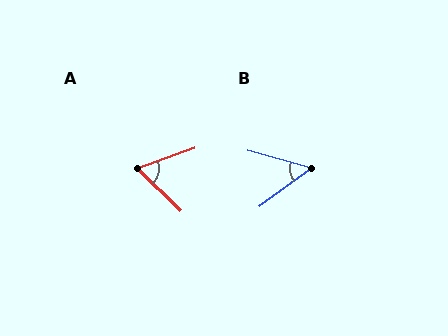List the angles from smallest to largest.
B (51°), A (65°).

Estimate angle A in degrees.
Approximately 65 degrees.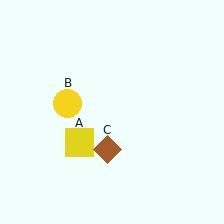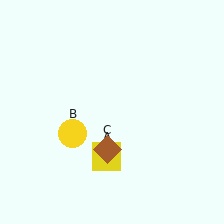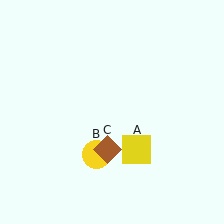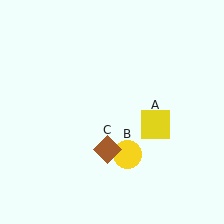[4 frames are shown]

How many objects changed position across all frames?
2 objects changed position: yellow square (object A), yellow circle (object B).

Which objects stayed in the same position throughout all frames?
Brown diamond (object C) remained stationary.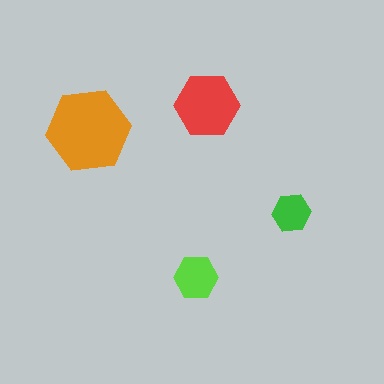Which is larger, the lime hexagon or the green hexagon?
The lime one.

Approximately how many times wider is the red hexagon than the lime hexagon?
About 1.5 times wider.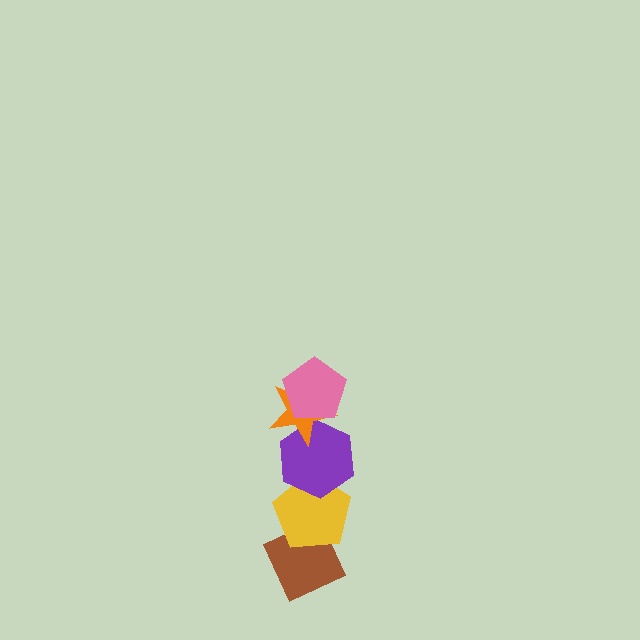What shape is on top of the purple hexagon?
The orange star is on top of the purple hexagon.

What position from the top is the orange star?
The orange star is 2nd from the top.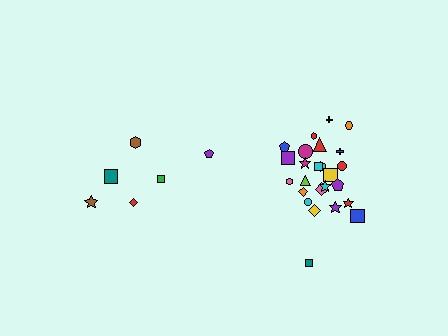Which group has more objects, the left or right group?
The right group.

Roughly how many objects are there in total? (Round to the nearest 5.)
Roughly 30 objects in total.